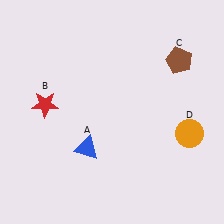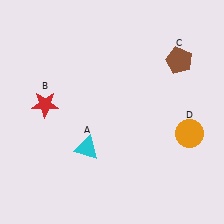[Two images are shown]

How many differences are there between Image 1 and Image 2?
There is 1 difference between the two images.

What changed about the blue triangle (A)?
In Image 1, A is blue. In Image 2, it changed to cyan.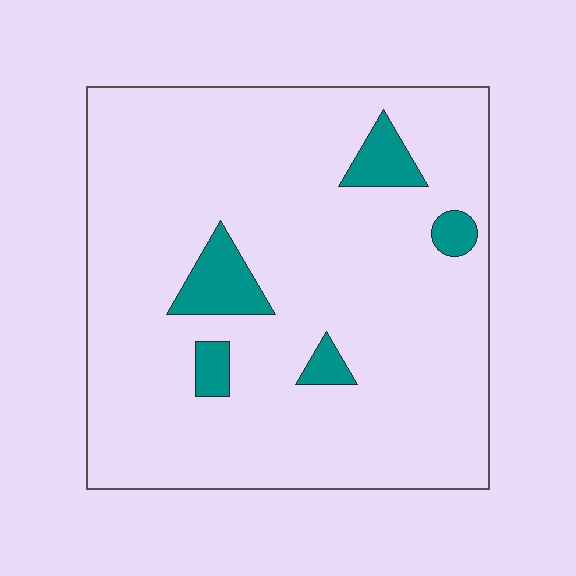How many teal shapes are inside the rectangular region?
5.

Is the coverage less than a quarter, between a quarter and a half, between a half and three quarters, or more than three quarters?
Less than a quarter.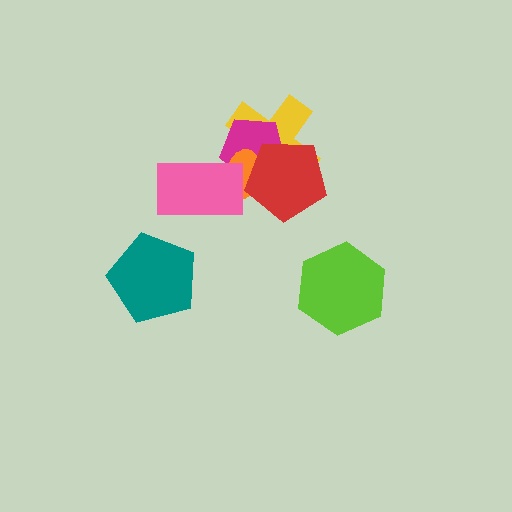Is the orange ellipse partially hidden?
Yes, it is partially covered by another shape.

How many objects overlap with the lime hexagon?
0 objects overlap with the lime hexagon.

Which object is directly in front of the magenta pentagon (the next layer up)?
The orange ellipse is directly in front of the magenta pentagon.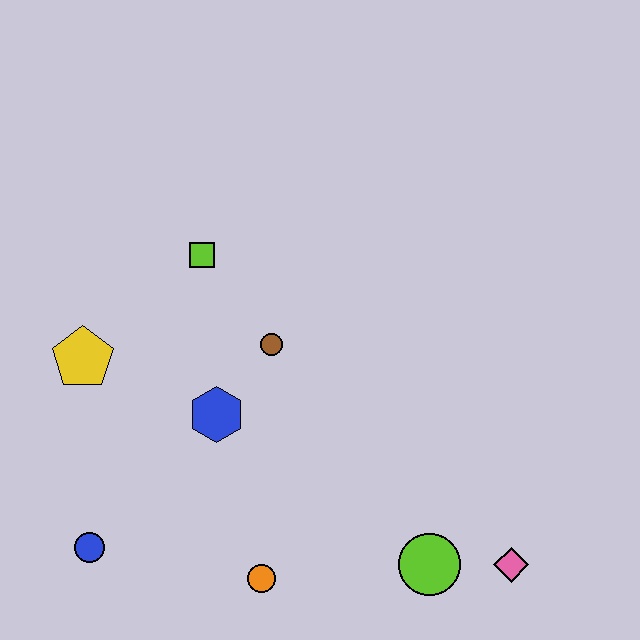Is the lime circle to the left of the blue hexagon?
No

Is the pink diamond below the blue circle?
Yes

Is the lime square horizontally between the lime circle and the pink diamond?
No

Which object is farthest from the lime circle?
The yellow pentagon is farthest from the lime circle.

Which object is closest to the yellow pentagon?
The blue hexagon is closest to the yellow pentagon.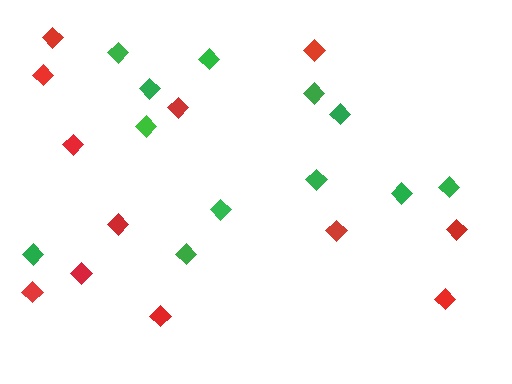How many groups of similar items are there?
There are 2 groups: one group of red diamonds (12) and one group of green diamonds (12).